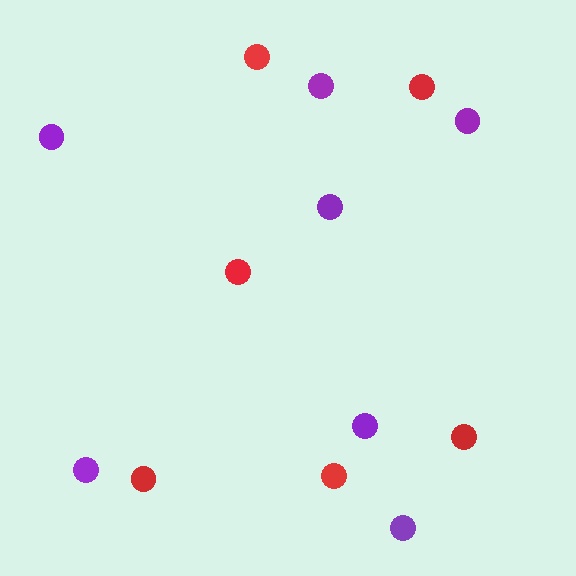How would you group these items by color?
There are 2 groups: one group of red circles (6) and one group of purple circles (7).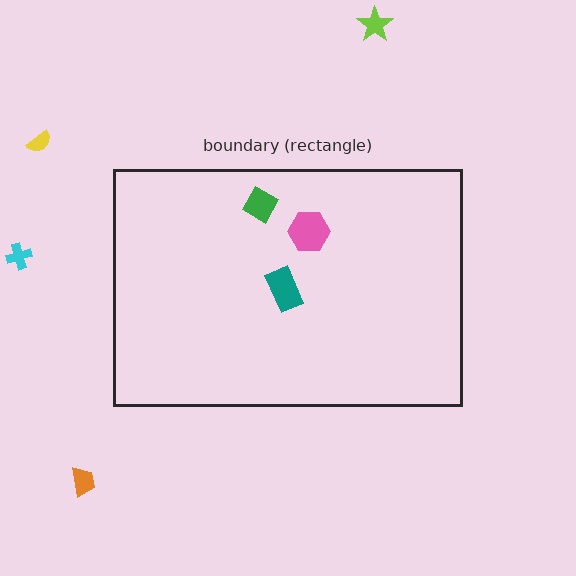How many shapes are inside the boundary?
3 inside, 4 outside.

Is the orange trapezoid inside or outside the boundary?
Outside.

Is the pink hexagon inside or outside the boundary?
Inside.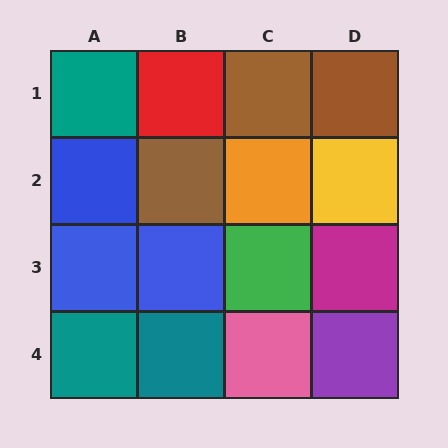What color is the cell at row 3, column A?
Blue.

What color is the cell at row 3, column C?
Green.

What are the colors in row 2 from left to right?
Blue, brown, orange, yellow.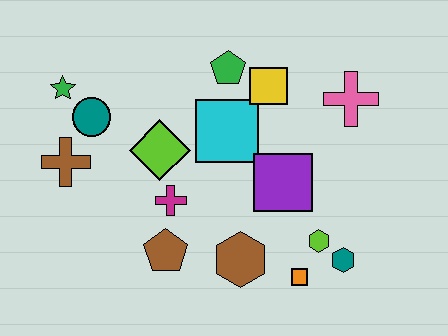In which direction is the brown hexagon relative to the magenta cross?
The brown hexagon is to the right of the magenta cross.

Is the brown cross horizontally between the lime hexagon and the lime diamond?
No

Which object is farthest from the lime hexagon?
The green star is farthest from the lime hexagon.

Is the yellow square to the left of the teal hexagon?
Yes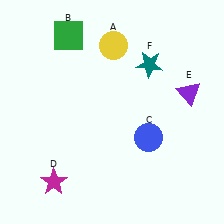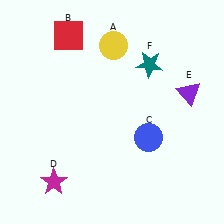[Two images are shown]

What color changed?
The square (B) changed from green in Image 1 to red in Image 2.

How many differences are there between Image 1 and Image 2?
There is 1 difference between the two images.